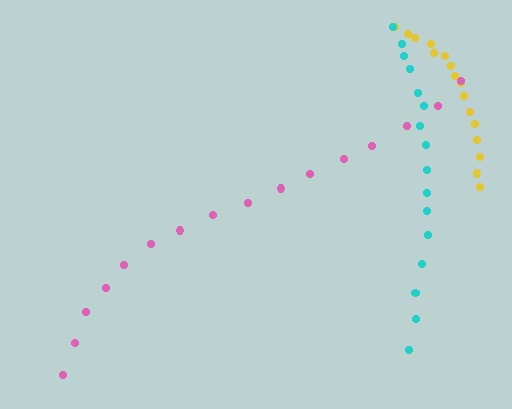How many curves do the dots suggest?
There are 3 distinct paths.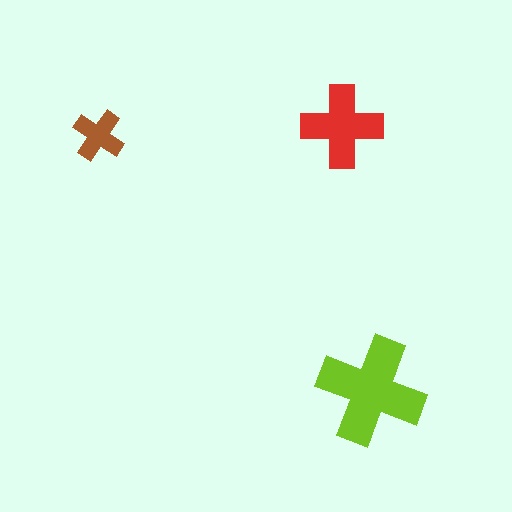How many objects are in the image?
There are 3 objects in the image.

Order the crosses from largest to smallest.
the lime one, the red one, the brown one.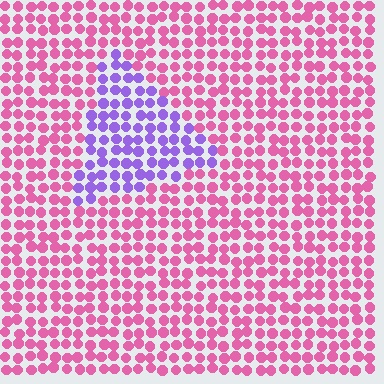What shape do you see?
I see a triangle.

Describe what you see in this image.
The image is filled with small pink elements in a uniform arrangement. A triangle-shaped region is visible where the elements are tinted to a slightly different hue, forming a subtle color boundary.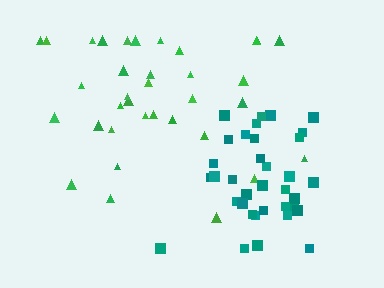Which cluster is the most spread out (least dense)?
Green.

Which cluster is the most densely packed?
Teal.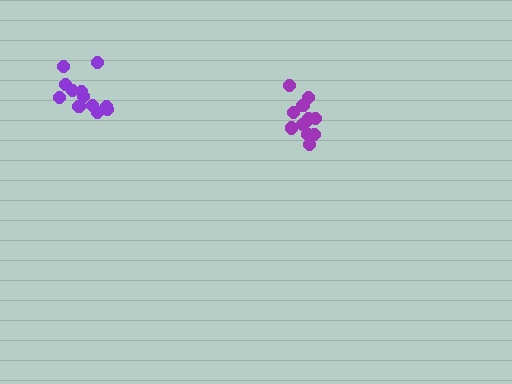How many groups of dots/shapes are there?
There are 2 groups.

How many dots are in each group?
Group 1: 12 dots, Group 2: 12 dots (24 total).